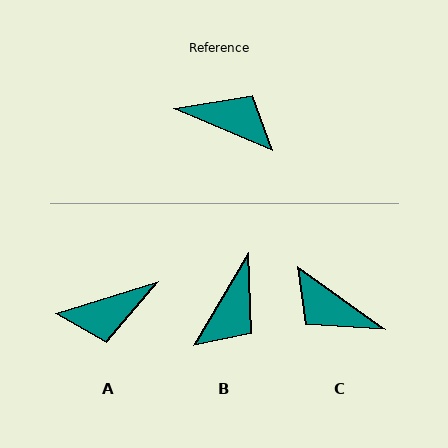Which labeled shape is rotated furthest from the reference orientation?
C, about 168 degrees away.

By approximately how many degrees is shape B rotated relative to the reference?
Approximately 97 degrees clockwise.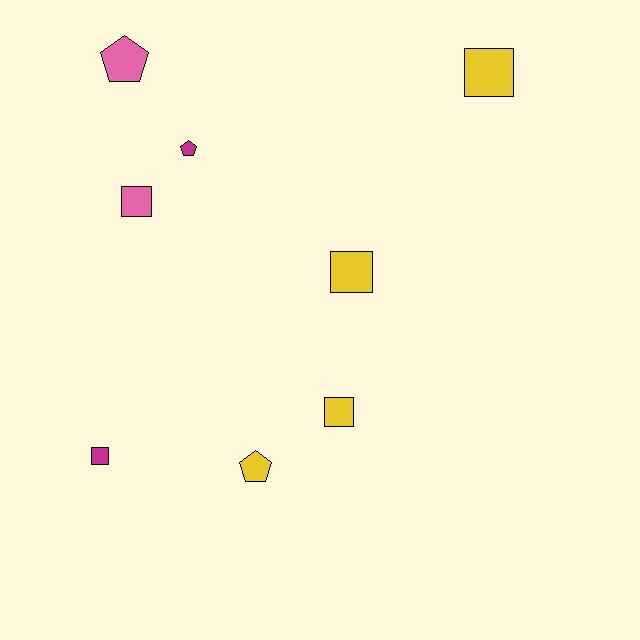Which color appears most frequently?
Yellow, with 4 objects.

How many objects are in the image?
There are 8 objects.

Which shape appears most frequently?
Square, with 5 objects.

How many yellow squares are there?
There are 3 yellow squares.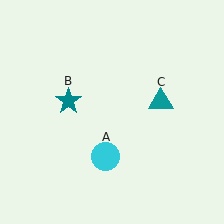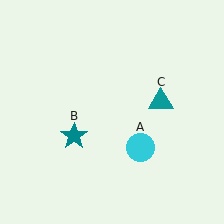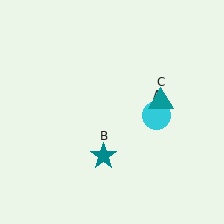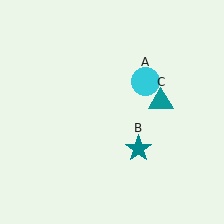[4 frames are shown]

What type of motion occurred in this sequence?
The cyan circle (object A), teal star (object B) rotated counterclockwise around the center of the scene.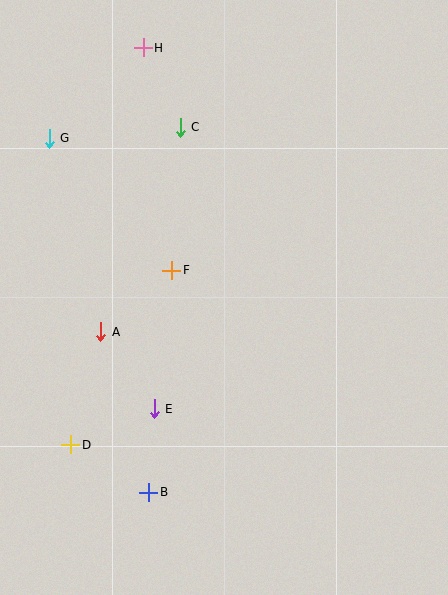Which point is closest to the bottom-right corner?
Point B is closest to the bottom-right corner.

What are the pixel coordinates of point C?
Point C is at (180, 127).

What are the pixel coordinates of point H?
Point H is at (143, 48).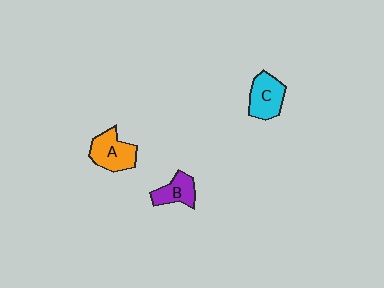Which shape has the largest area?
Shape A (orange).